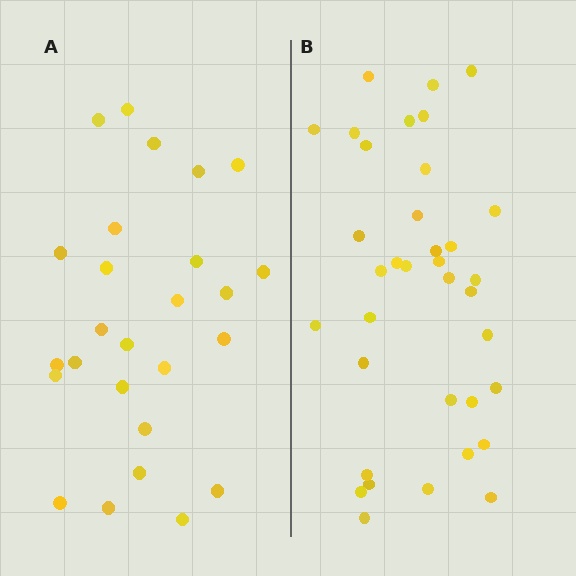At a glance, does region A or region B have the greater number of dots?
Region B (the right region) has more dots.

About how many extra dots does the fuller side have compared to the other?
Region B has roughly 10 or so more dots than region A.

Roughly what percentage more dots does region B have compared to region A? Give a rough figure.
About 40% more.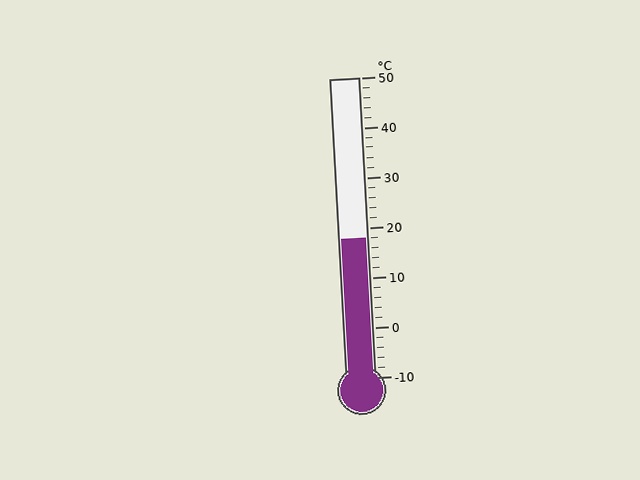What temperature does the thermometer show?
The thermometer shows approximately 18°C.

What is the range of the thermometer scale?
The thermometer scale ranges from -10°C to 50°C.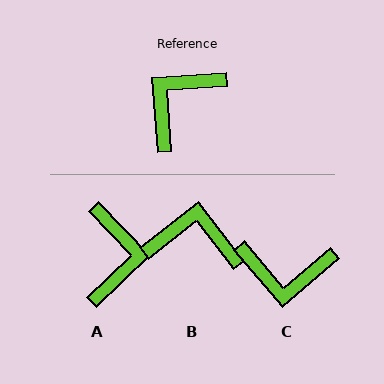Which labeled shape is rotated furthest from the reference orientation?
A, about 140 degrees away.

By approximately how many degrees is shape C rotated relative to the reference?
Approximately 126 degrees counter-clockwise.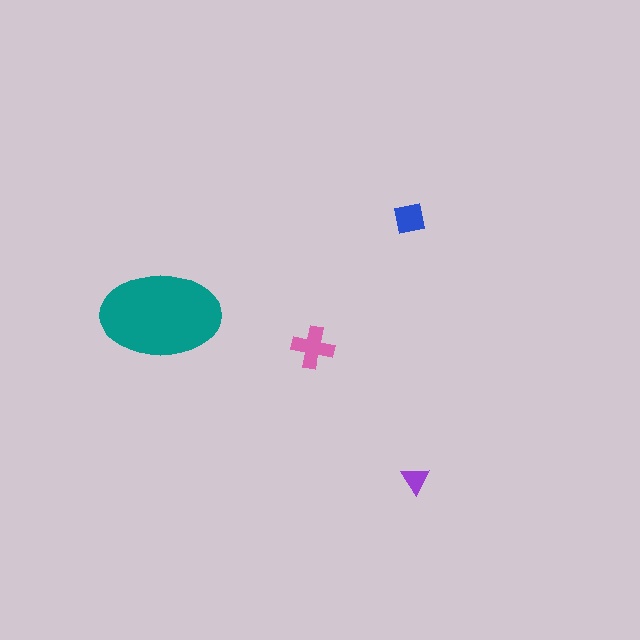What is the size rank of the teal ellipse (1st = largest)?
1st.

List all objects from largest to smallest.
The teal ellipse, the pink cross, the blue square, the purple triangle.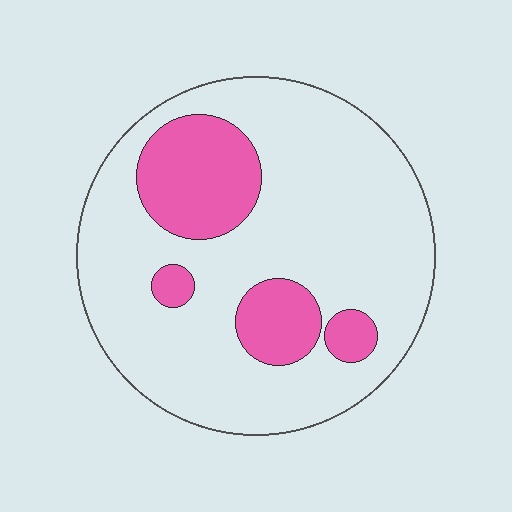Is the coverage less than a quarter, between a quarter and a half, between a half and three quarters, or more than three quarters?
Less than a quarter.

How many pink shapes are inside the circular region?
4.